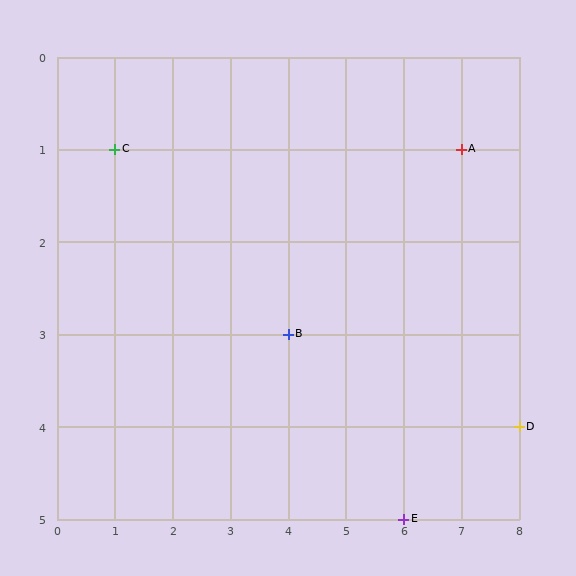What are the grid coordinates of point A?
Point A is at grid coordinates (7, 1).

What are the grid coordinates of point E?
Point E is at grid coordinates (6, 5).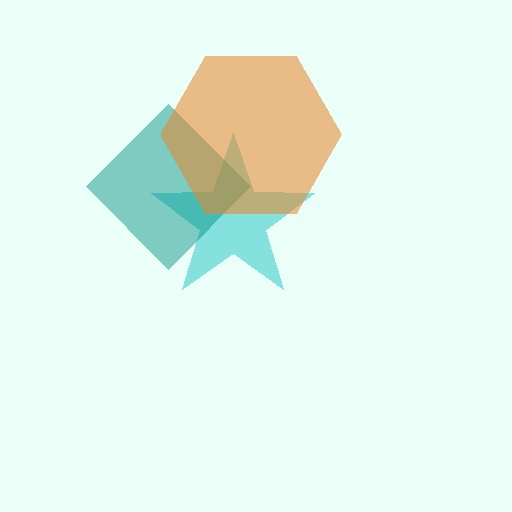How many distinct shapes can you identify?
There are 3 distinct shapes: a cyan star, a teal diamond, an orange hexagon.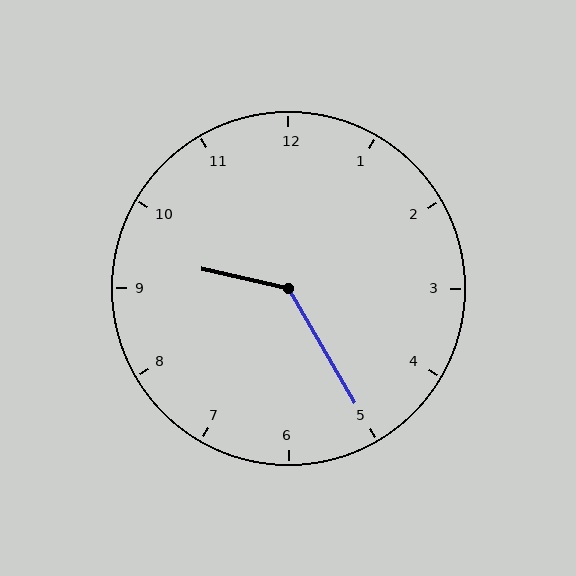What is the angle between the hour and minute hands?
Approximately 132 degrees.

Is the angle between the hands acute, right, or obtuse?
It is obtuse.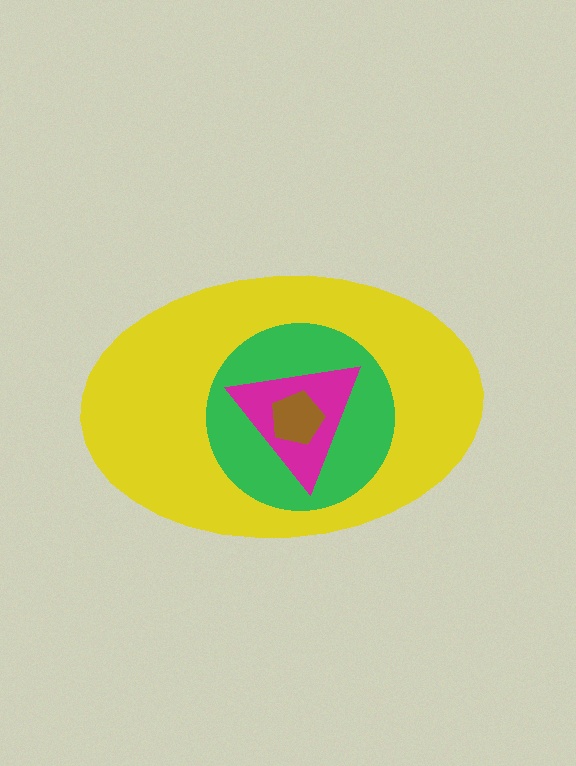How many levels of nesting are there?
4.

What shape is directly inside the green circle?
The magenta triangle.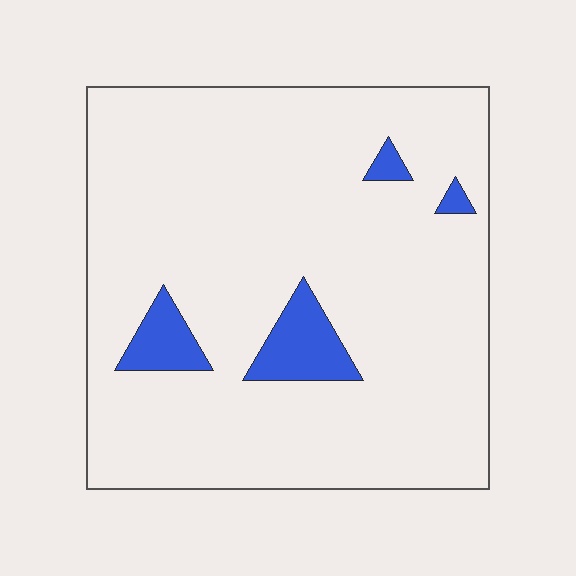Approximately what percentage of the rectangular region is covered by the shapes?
Approximately 10%.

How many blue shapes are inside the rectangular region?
4.